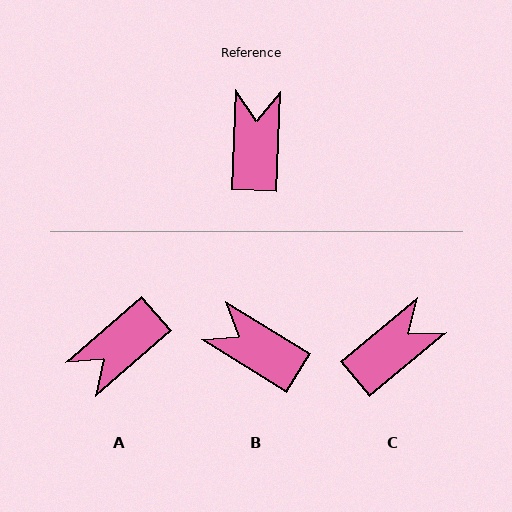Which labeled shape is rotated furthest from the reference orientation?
A, about 134 degrees away.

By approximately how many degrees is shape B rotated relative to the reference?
Approximately 61 degrees counter-clockwise.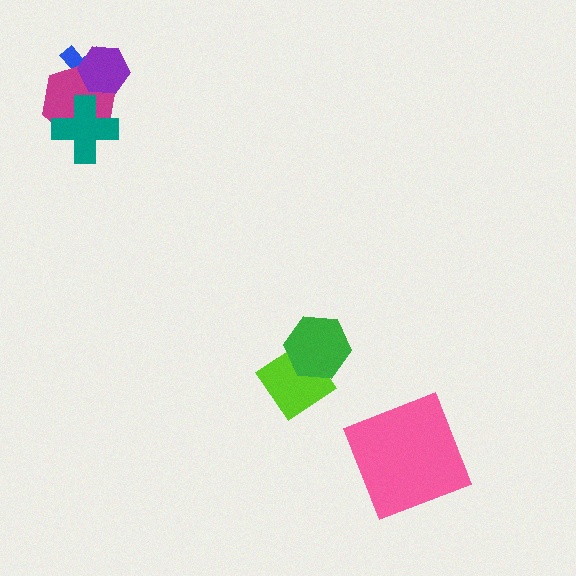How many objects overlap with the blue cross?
2 objects overlap with the blue cross.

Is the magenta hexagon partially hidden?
Yes, it is partially covered by another shape.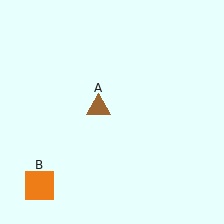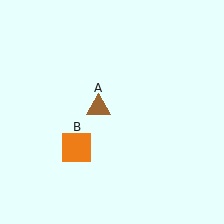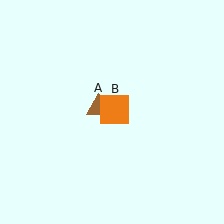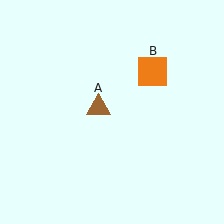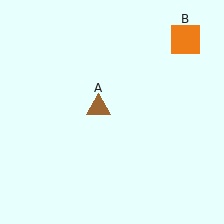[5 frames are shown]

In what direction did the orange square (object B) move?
The orange square (object B) moved up and to the right.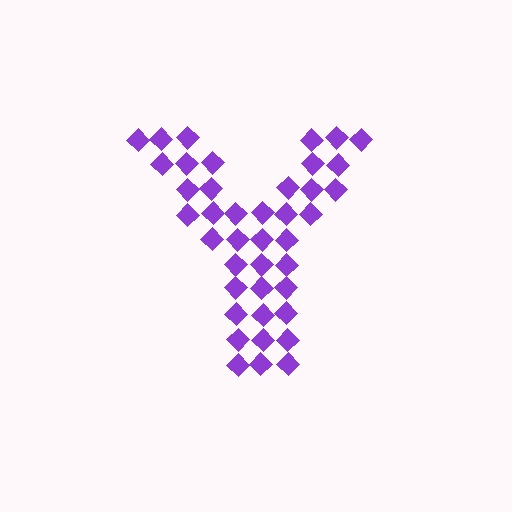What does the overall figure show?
The overall figure shows the letter Y.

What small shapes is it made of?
It is made of small diamonds.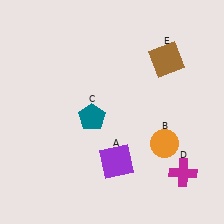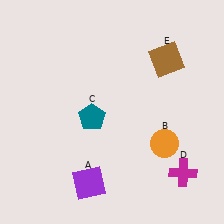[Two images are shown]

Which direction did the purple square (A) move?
The purple square (A) moved left.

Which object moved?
The purple square (A) moved left.